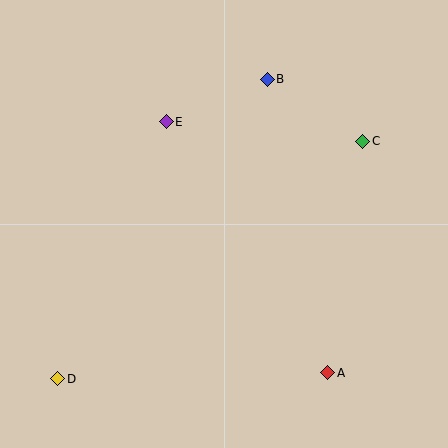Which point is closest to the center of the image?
Point E at (166, 122) is closest to the center.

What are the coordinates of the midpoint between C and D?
The midpoint between C and D is at (210, 260).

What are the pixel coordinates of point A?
Point A is at (328, 373).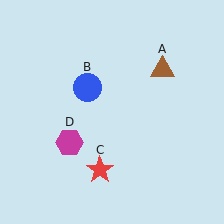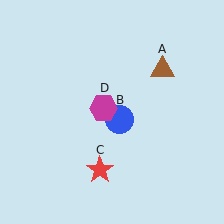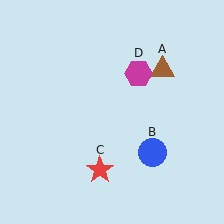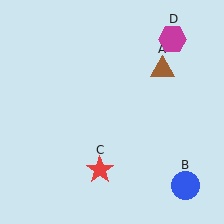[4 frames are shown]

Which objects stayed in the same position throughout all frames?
Brown triangle (object A) and red star (object C) remained stationary.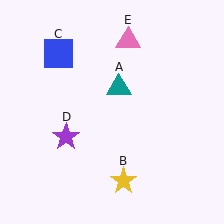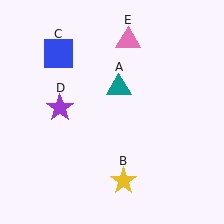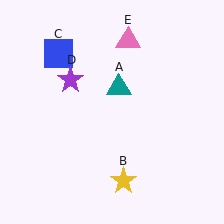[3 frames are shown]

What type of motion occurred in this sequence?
The purple star (object D) rotated clockwise around the center of the scene.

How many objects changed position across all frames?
1 object changed position: purple star (object D).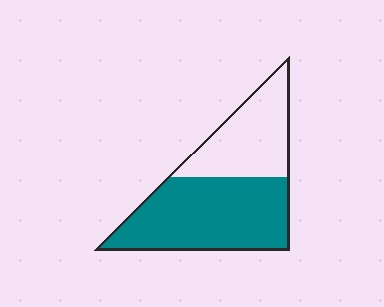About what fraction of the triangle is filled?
About five eighths (5/8).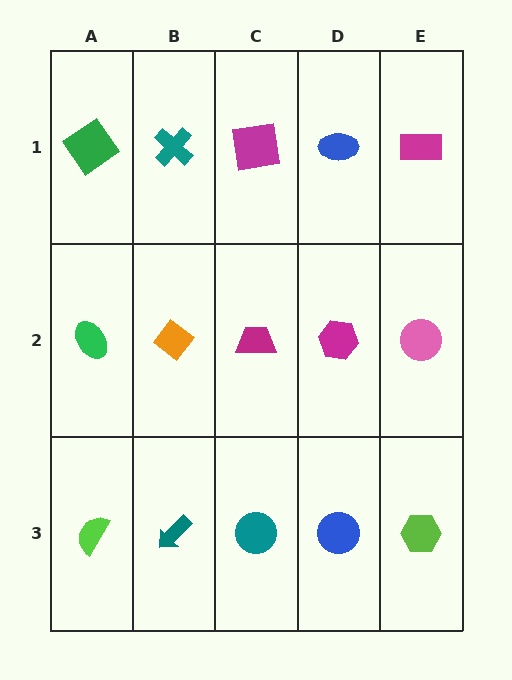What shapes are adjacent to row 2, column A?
A green diamond (row 1, column A), a lime semicircle (row 3, column A), an orange diamond (row 2, column B).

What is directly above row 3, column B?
An orange diamond.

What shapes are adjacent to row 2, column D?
A blue ellipse (row 1, column D), a blue circle (row 3, column D), a magenta trapezoid (row 2, column C), a pink circle (row 2, column E).